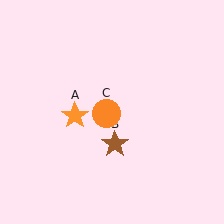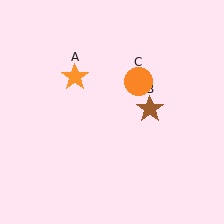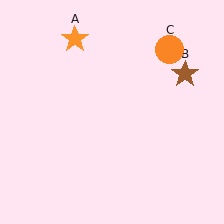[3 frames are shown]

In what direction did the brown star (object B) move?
The brown star (object B) moved up and to the right.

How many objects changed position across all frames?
3 objects changed position: orange star (object A), brown star (object B), orange circle (object C).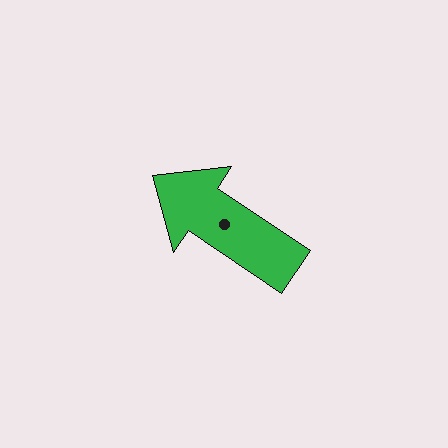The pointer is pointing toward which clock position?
Roughly 10 o'clock.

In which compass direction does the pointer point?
Northwest.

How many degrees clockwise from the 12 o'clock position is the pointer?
Approximately 304 degrees.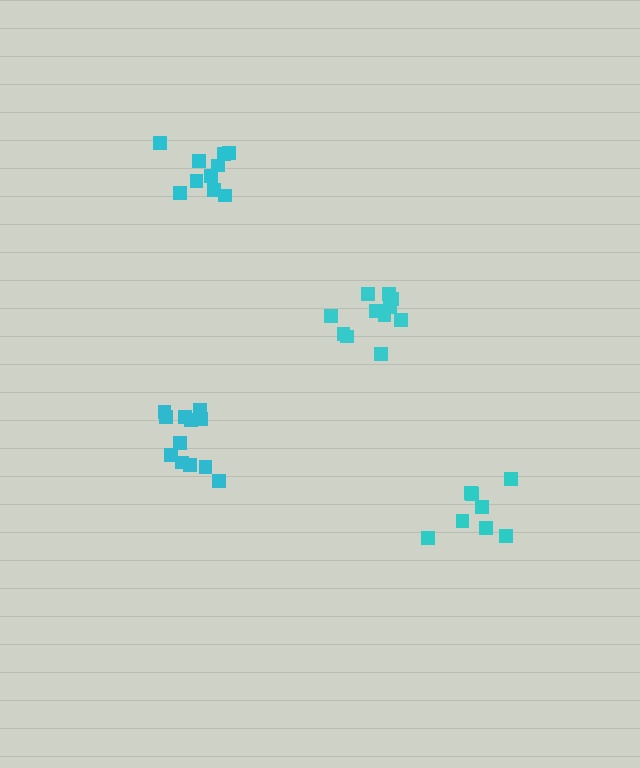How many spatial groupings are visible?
There are 4 spatial groupings.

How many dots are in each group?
Group 1: 10 dots, Group 2: 9 dots, Group 3: 12 dots, Group 4: 11 dots (42 total).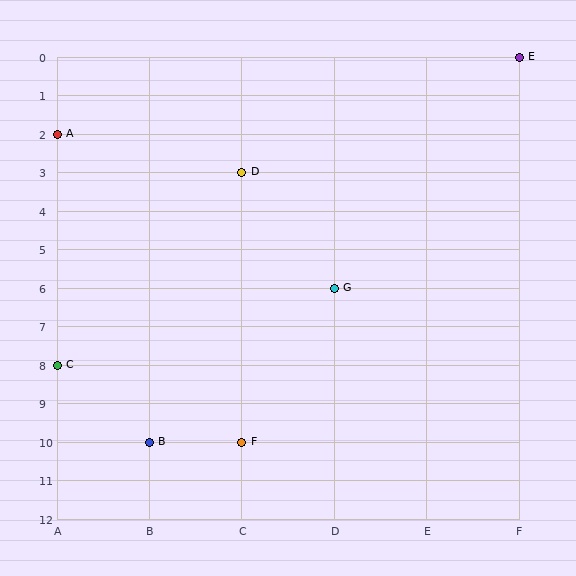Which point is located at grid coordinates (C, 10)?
Point F is at (C, 10).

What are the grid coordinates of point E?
Point E is at grid coordinates (F, 0).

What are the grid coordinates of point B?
Point B is at grid coordinates (B, 10).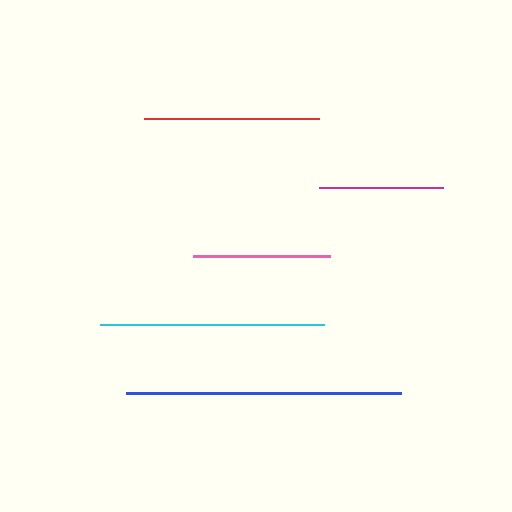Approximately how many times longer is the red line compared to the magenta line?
The red line is approximately 1.4 times the length of the magenta line.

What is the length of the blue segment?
The blue segment is approximately 275 pixels long.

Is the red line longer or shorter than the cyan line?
The cyan line is longer than the red line.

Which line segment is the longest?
The blue line is the longest at approximately 275 pixels.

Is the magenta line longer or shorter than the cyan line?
The cyan line is longer than the magenta line.